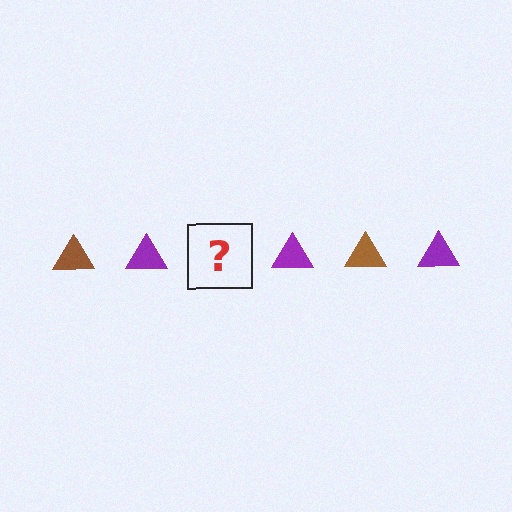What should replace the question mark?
The question mark should be replaced with a brown triangle.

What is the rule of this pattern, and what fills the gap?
The rule is that the pattern cycles through brown, purple triangles. The gap should be filled with a brown triangle.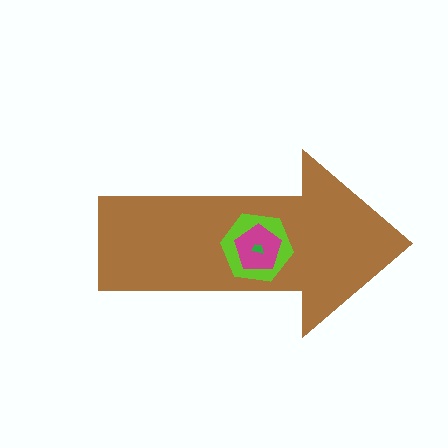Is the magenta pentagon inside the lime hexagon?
Yes.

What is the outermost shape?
The brown arrow.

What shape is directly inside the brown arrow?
The lime hexagon.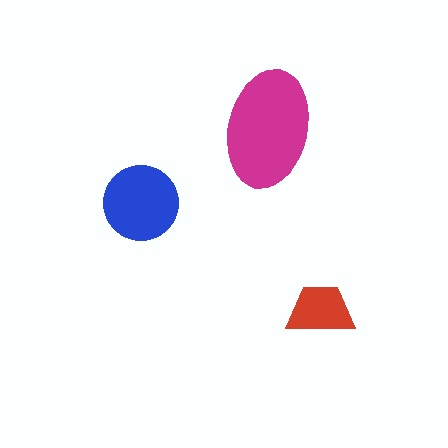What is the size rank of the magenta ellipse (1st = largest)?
1st.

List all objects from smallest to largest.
The red trapezoid, the blue circle, the magenta ellipse.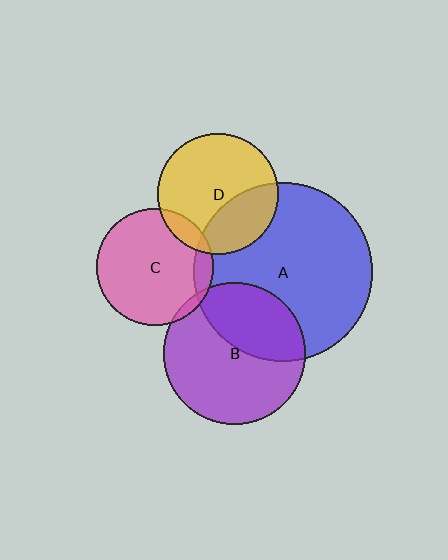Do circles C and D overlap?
Yes.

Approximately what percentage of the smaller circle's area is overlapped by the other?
Approximately 10%.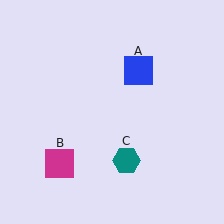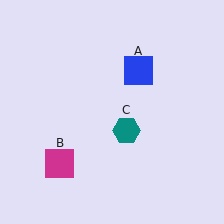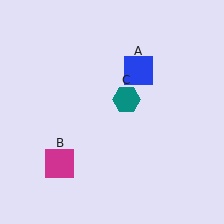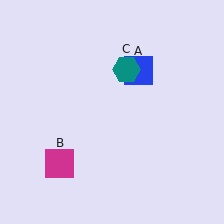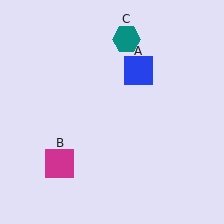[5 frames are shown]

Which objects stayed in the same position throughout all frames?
Blue square (object A) and magenta square (object B) remained stationary.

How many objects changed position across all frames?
1 object changed position: teal hexagon (object C).